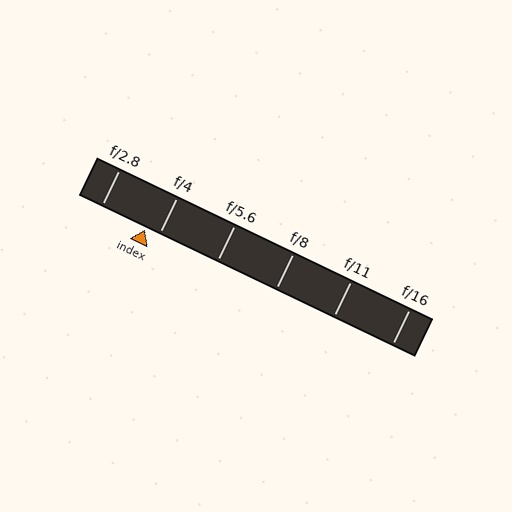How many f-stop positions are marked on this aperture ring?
There are 6 f-stop positions marked.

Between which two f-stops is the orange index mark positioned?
The index mark is between f/2.8 and f/4.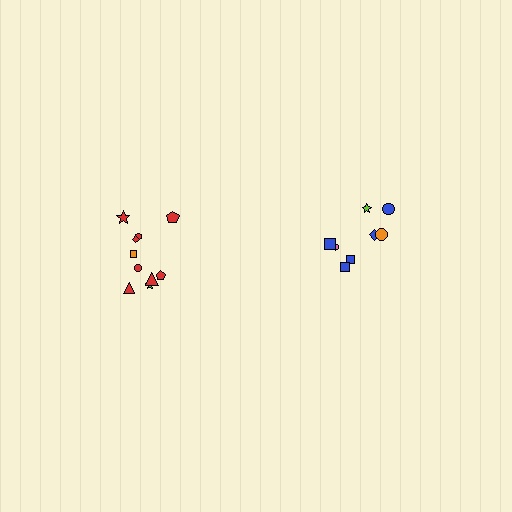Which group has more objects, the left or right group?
The left group.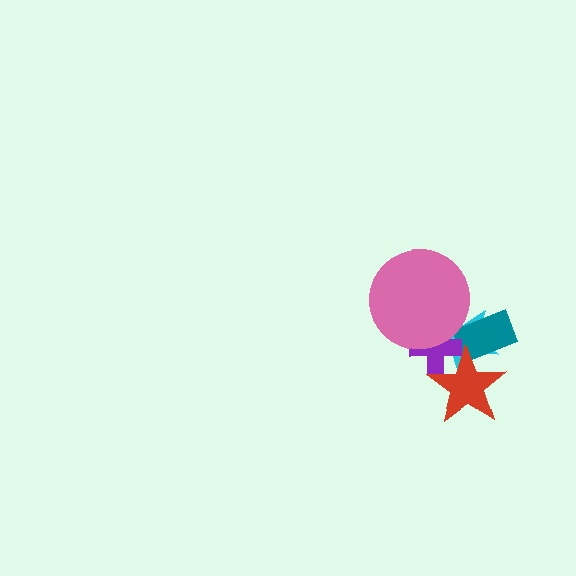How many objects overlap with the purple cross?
3 objects overlap with the purple cross.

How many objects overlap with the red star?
3 objects overlap with the red star.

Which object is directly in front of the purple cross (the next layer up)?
The pink circle is directly in front of the purple cross.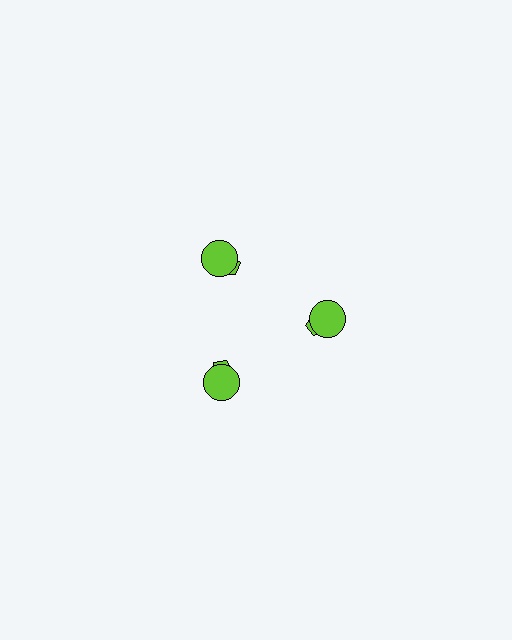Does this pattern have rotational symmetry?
Yes, this pattern has 3-fold rotational symmetry. It looks the same after rotating 120 degrees around the center.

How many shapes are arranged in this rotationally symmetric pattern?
There are 6 shapes, arranged in 3 groups of 2.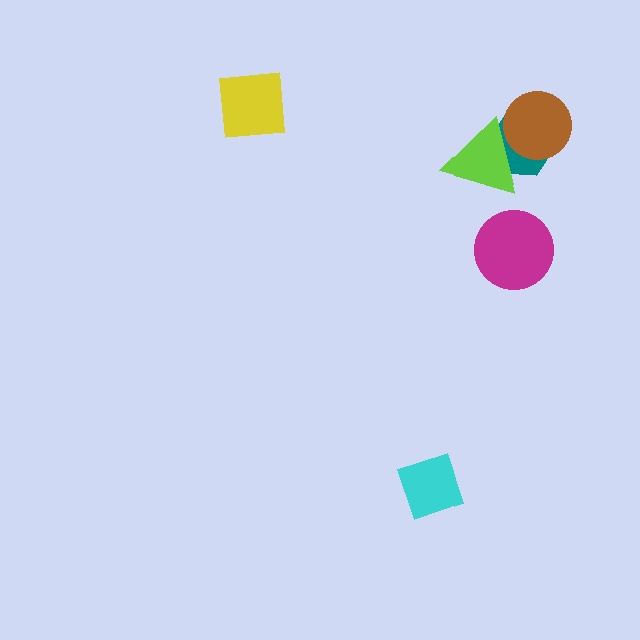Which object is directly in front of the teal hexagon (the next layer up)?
The lime triangle is directly in front of the teal hexagon.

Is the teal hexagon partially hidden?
Yes, it is partially covered by another shape.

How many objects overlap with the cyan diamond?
0 objects overlap with the cyan diamond.